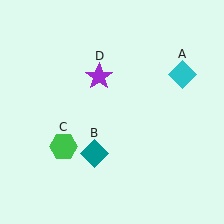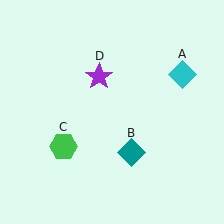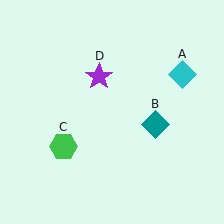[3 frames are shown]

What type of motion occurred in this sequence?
The teal diamond (object B) rotated counterclockwise around the center of the scene.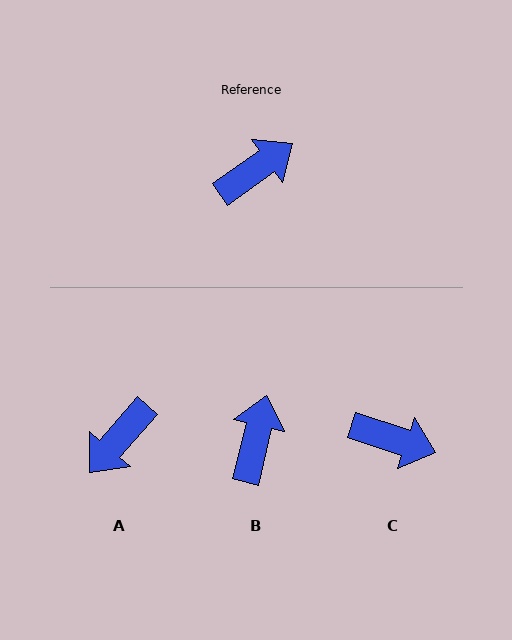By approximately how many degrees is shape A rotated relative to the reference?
Approximately 166 degrees clockwise.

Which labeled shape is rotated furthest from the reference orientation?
A, about 166 degrees away.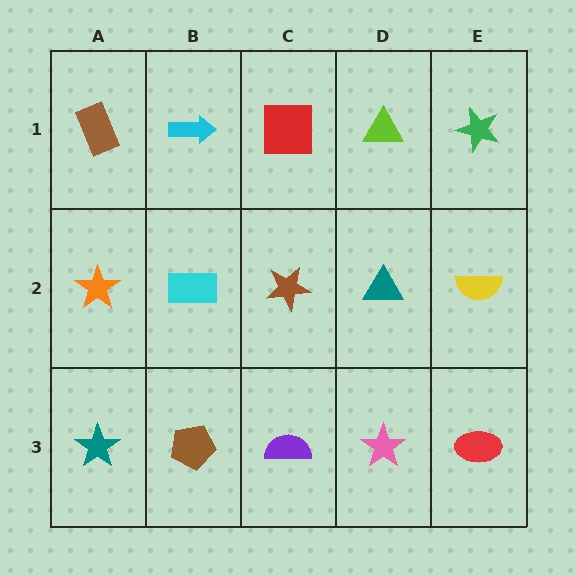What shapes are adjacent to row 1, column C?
A brown star (row 2, column C), a cyan arrow (row 1, column B), a lime triangle (row 1, column D).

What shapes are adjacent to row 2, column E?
A green star (row 1, column E), a red ellipse (row 3, column E), a teal triangle (row 2, column D).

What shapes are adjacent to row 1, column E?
A yellow semicircle (row 2, column E), a lime triangle (row 1, column D).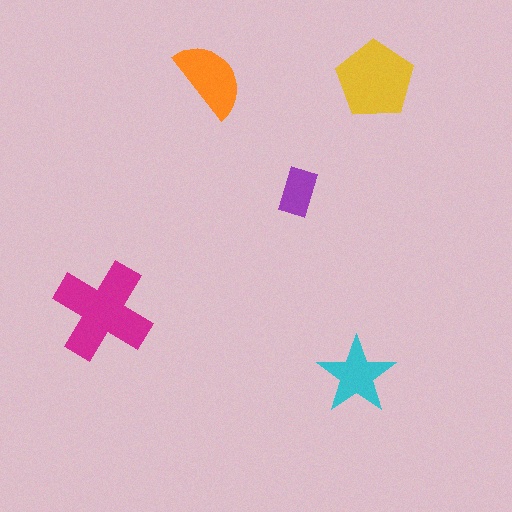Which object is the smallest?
The purple rectangle.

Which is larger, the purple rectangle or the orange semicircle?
The orange semicircle.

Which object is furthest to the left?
The magenta cross is leftmost.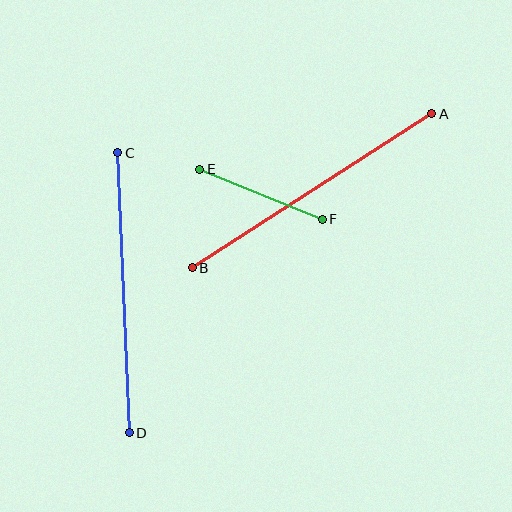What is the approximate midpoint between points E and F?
The midpoint is at approximately (261, 194) pixels.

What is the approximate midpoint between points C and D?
The midpoint is at approximately (124, 293) pixels.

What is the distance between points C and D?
The distance is approximately 280 pixels.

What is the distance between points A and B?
The distance is approximately 285 pixels.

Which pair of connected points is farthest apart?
Points A and B are farthest apart.